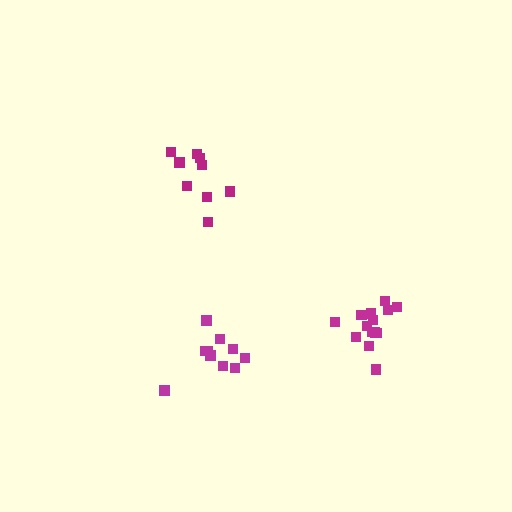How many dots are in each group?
Group 1: 10 dots, Group 2: 9 dots, Group 3: 14 dots (33 total).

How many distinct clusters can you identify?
There are 3 distinct clusters.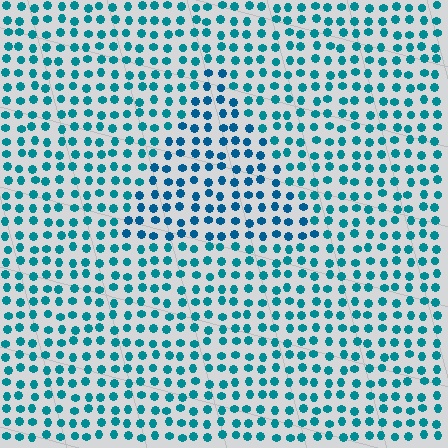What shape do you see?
I see a triangle.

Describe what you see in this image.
The image is filled with small teal elements in a uniform arrangement. A triangle-shaped region is visible where the elements are tinted to a slightly different hue, forming a subtle color boundary.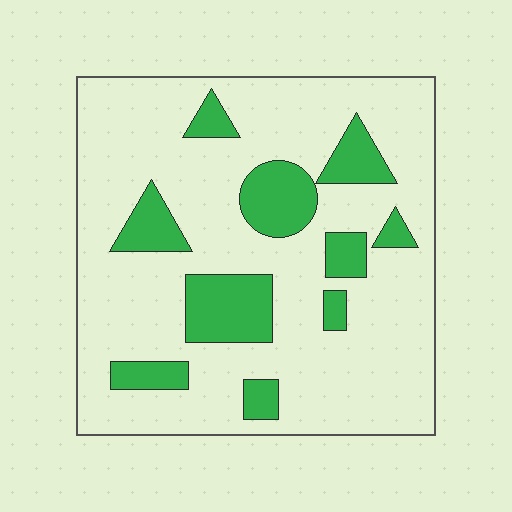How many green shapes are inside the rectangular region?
10.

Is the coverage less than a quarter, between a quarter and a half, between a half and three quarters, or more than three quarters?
Less than a quarter.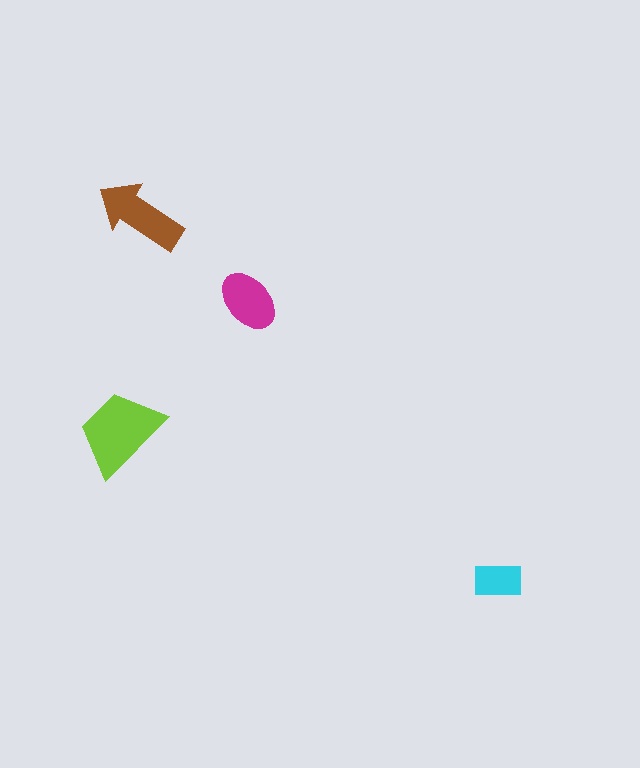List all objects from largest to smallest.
The lime trapezoid, the brown arrow, the magenta ellipse, the cyan rectangle.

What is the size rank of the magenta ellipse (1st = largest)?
3rd.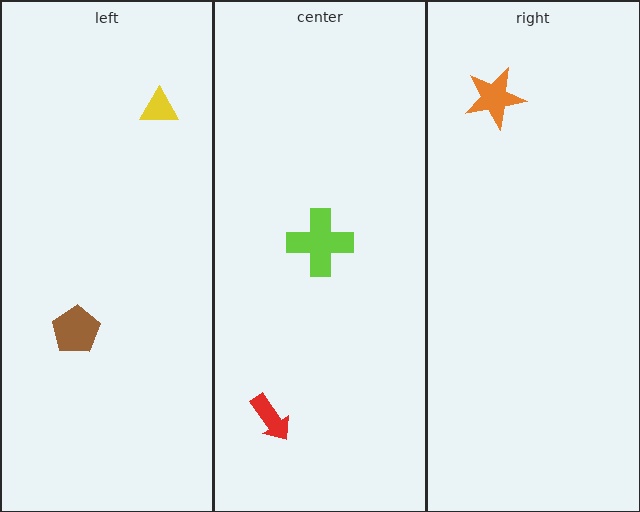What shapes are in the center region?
The lime cross, the red arrow.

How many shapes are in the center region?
2.